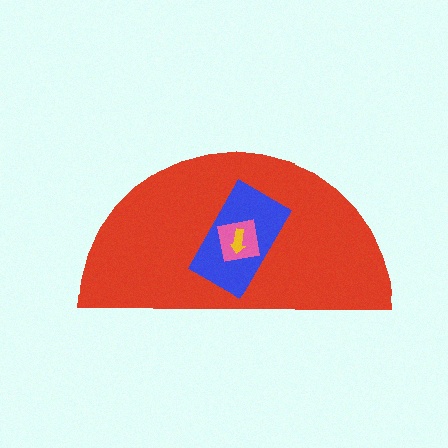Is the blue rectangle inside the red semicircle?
Yes.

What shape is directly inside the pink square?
The yellow arrow.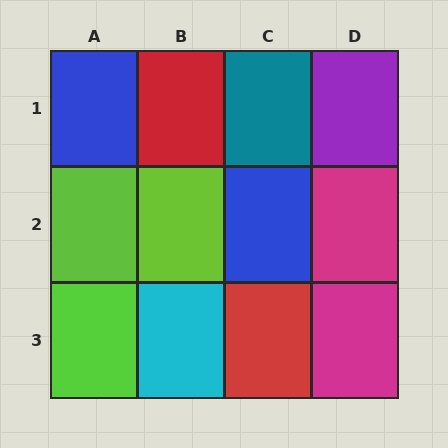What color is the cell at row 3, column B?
Cyan.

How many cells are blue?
2 cells are blue.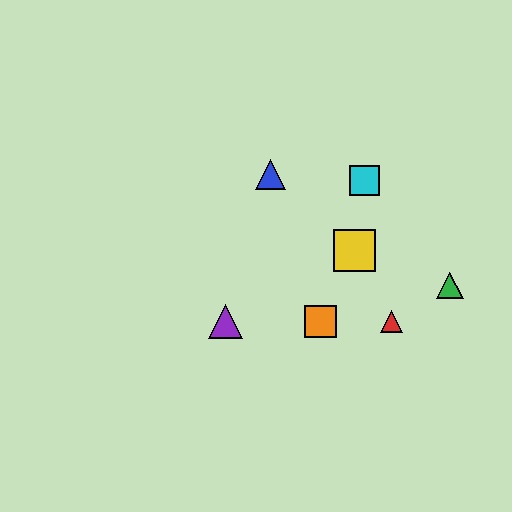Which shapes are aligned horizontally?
The red triangle, the purple triangle, the orange square are aligned horizontally.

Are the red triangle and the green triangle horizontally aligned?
No, the red triangle is at y≈321 and the green triangle is at y≈285.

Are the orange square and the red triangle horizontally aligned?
Yes, both are at y≈321.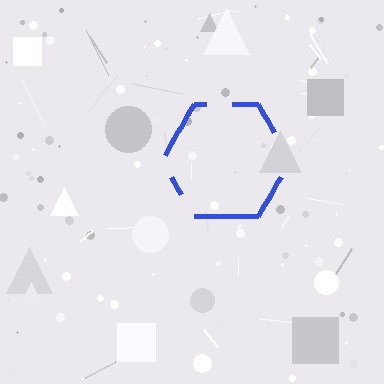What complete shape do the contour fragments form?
The contour fragments form a hexagon.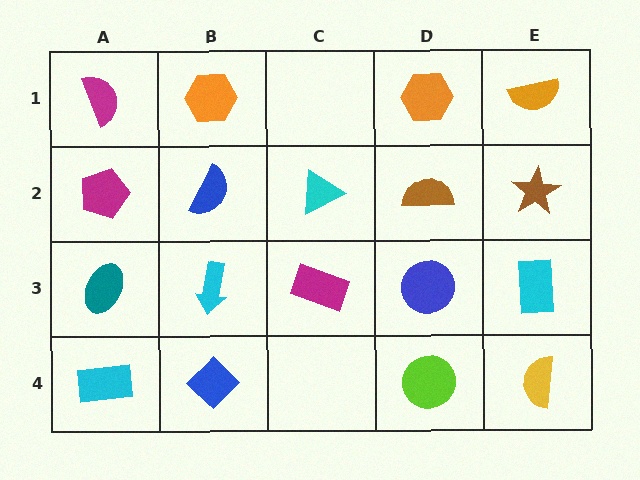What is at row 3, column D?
A blue circle.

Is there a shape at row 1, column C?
No, that cell is empty.